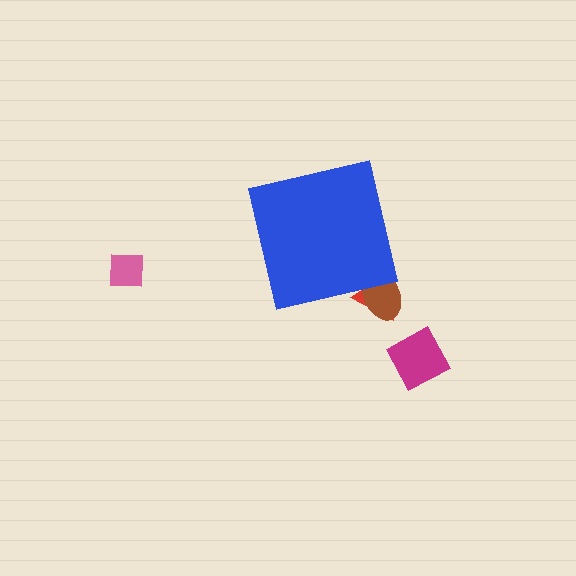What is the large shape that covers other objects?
A blue square.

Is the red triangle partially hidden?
Yes, the red triangle is partially hidden behind the blue square.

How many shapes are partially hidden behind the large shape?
2 shapes are partially hidden.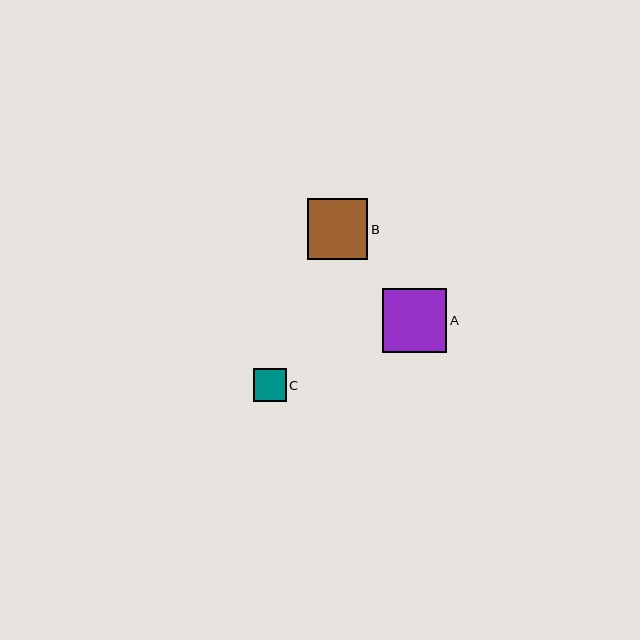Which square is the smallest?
Square C is the smallest with a size of approximately 32 pixels.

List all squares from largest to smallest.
From largest to smallest: A, B, C.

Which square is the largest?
Square A is the largest with a size of approximately 64 pixels.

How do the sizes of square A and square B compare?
Square A and square B are approximately the same size.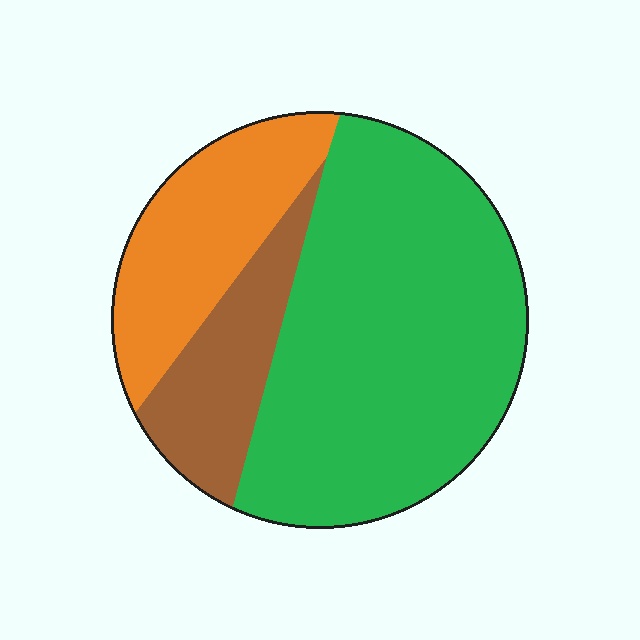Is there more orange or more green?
Green.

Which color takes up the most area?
Green, at roughly 60%.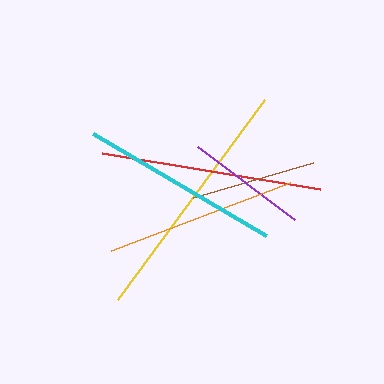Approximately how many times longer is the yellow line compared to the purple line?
The yellow line is approximately 2.0 times the length of the purple line.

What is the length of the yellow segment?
The yellow segment is approximately 248 pixels long.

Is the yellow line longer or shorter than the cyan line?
The yellow line is longer than the cyan line.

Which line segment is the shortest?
The purple line is the shortest at approximately 122 pixels.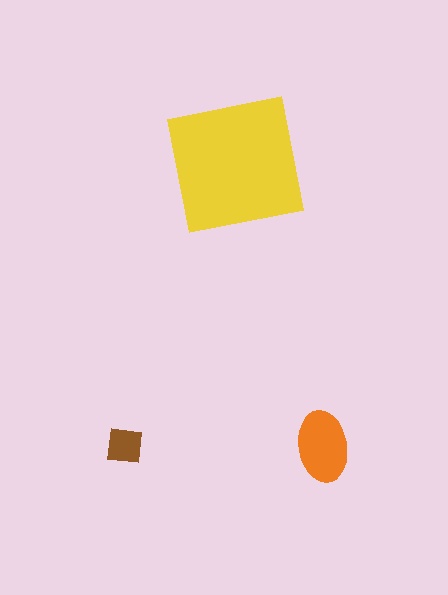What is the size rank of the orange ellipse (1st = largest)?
2nd.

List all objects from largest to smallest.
The yellow square, the orange ellipse, the brown square.